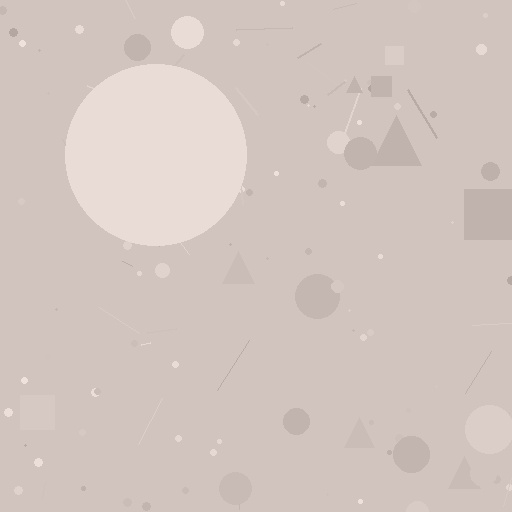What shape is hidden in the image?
A circle is hidden in the image.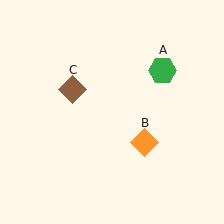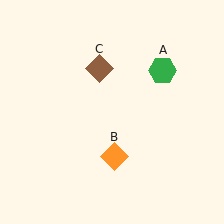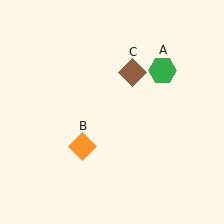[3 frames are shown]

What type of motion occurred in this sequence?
The orange diamond (object B), brown diamond (object C) rotated clockwise around the center of the scene.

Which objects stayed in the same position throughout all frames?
Green hexagon (object A) remained stationary.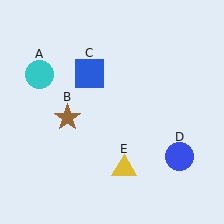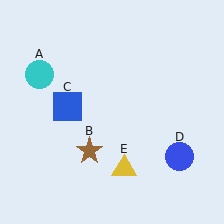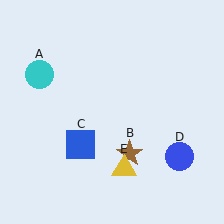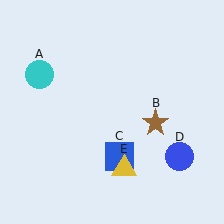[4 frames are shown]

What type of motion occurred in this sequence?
The brown star (object B), blue square (object C) rotated counterclockwise around the center of the scene.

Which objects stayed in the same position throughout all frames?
Cyan circle (object A) and blue circle (object D) and yellow triangle (object E) remained stationary.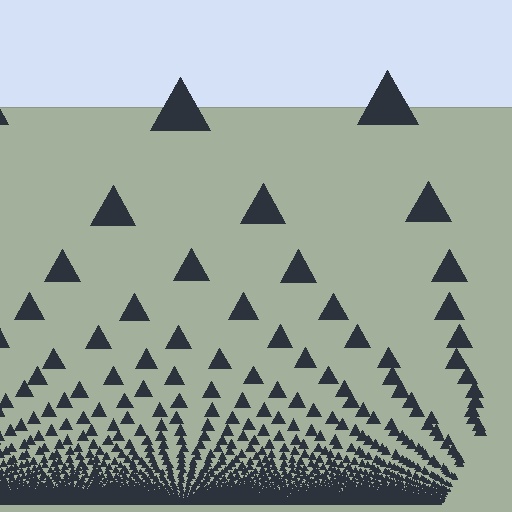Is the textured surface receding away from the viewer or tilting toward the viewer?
The surface appears to tilt toward the viewer. Texture elements get larger and sparser toward the top.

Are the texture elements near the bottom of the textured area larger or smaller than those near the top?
Smaller. The gradient is inverted — elements near the bottom are smaller and denser.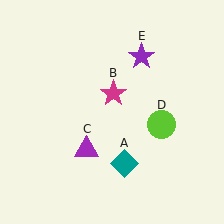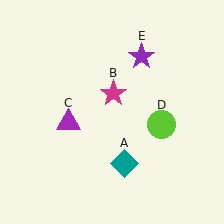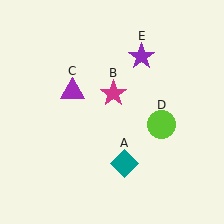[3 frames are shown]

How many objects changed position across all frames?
1 object changed position: purple triangle (object C).